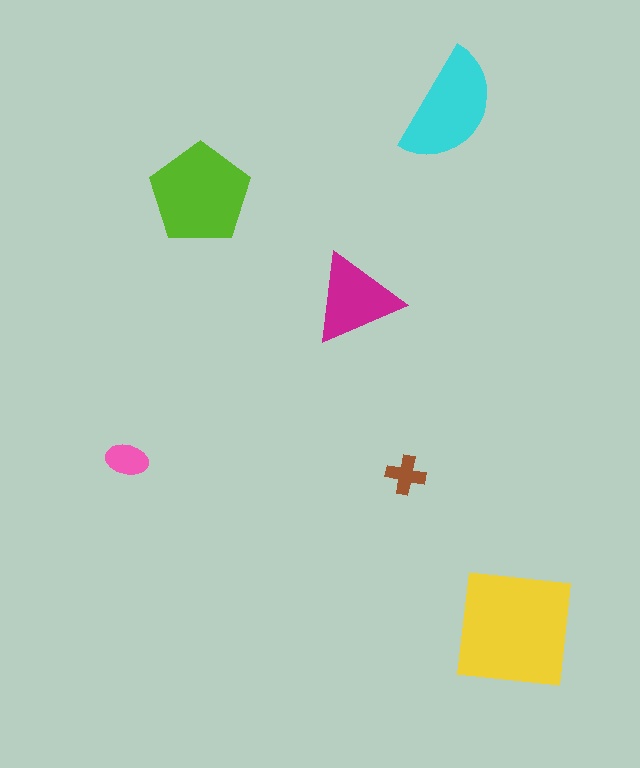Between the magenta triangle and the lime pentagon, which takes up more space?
The lime pentagon.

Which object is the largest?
The yellow square.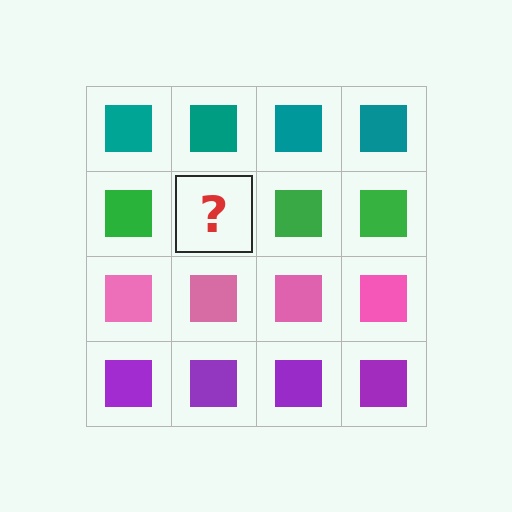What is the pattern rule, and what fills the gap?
The rule is that each row has a consistent color. The gap should be filled with a green square.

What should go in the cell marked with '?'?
The missing cell should contain a green square.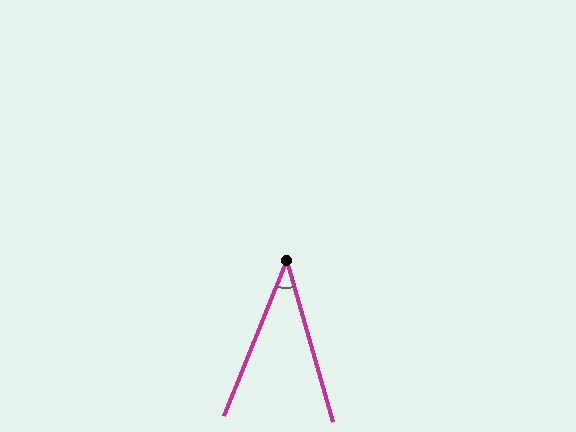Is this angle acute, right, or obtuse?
It is acute.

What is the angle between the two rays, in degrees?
Approximately 38 degrees.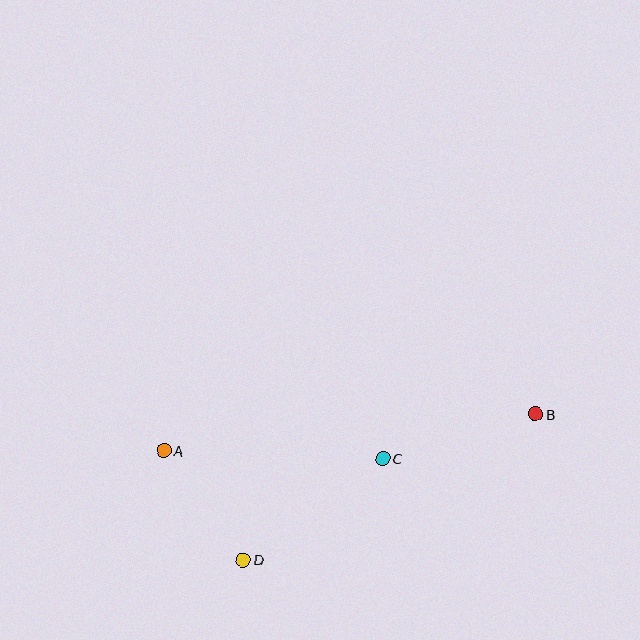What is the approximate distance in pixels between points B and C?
The distance between B and C is approximately 159 pixels.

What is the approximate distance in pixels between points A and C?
The distance between A and C is approximately 219 pixels.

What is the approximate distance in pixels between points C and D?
The distance between C and D is approximately 172 pixels.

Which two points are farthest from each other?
Points A and B are farthest from each other.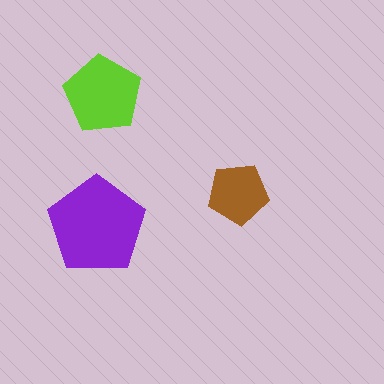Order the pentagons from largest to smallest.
the purple one, the lime one, the brown one.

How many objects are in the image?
There are 3 objects in the image.